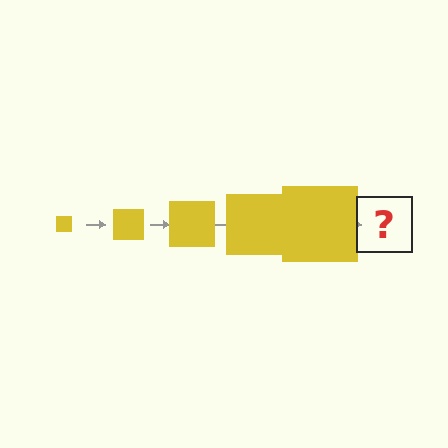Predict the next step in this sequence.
The next step is a yellow square, larger than the previous one.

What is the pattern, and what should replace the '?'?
The pattern is that the square gets progressively larger each step. The '?' should be a yellow square, larger than the previous one.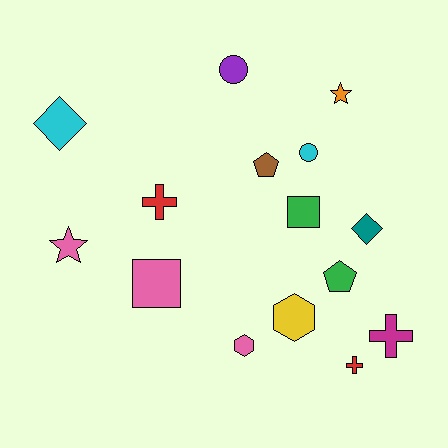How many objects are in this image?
There are 15 objects.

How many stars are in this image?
There are 2 stars.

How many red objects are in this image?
There are 2 red objects.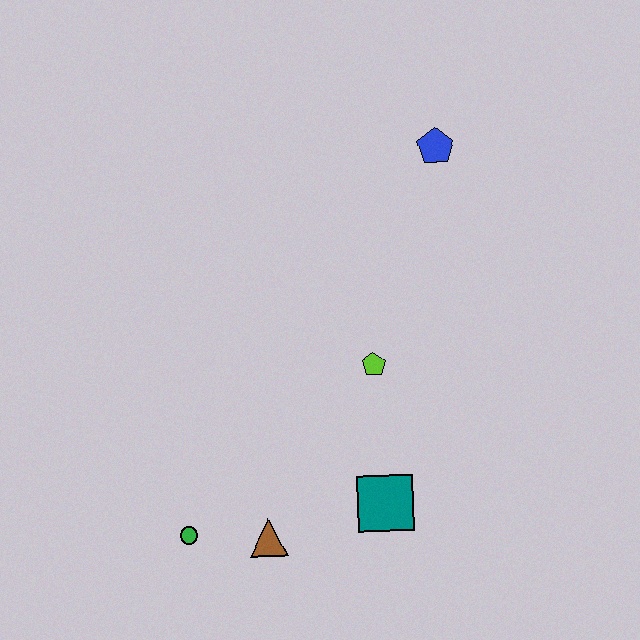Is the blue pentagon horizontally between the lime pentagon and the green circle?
No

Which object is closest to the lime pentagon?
The teal square is closest to the lime pentagon.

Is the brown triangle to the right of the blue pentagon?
No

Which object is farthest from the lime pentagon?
The green circle is farthest from the lime pentagon.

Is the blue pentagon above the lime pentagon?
Yes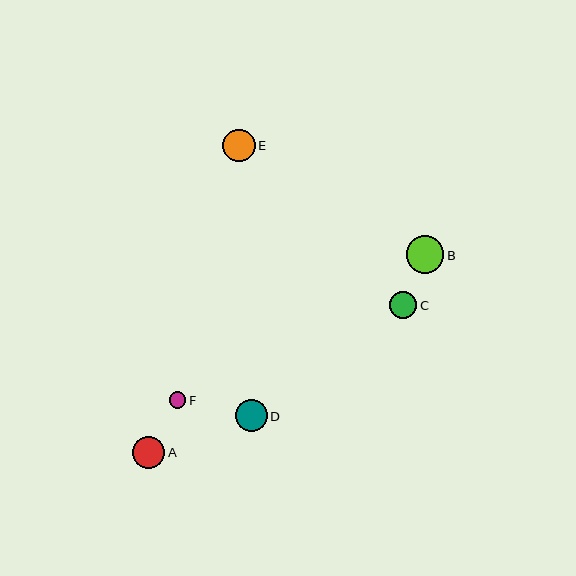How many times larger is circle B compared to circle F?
Circle B is approximately 2.2 times the size of circle F.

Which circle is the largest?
Circle B is the largest with a size of approximately 37 pixels.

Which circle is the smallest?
Circle F is the smallest with a size of approximately 17 pixels.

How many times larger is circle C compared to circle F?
Circle C is approximately 1.6 times the size of circle F.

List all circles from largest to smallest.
From largest to smallest: B, E, A, D, C, F.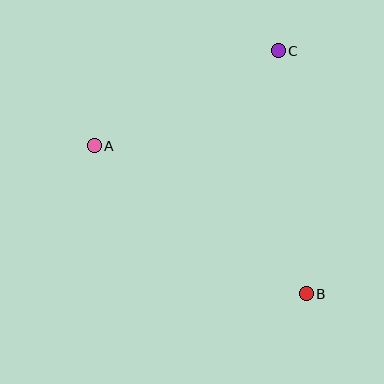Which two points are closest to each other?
Points A and C are closest to each other.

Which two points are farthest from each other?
Points A and B are farthest from each other.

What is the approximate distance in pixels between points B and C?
The distance between B and C is approximately 244 pixels.